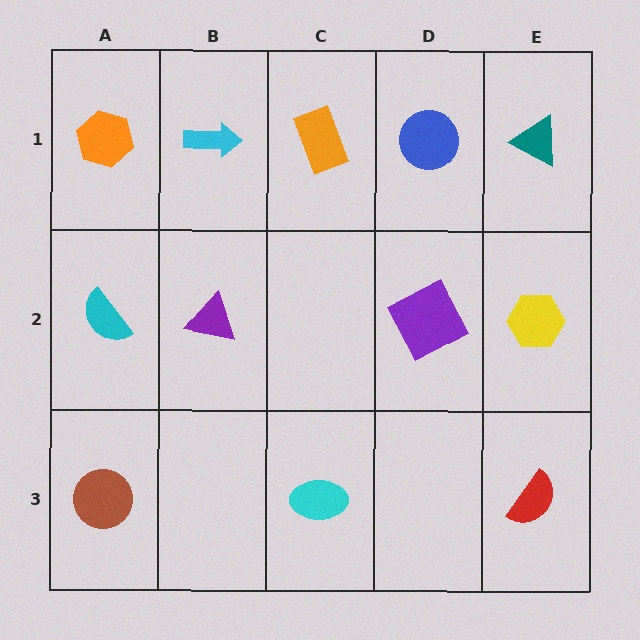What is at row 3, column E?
A red semicircle.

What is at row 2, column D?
A purple square.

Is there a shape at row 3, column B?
No, that cell is empty.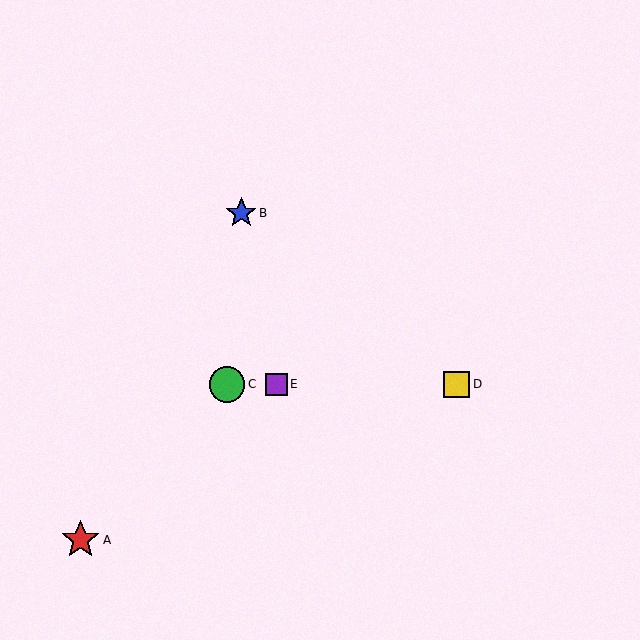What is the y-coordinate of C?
Object C is at y≈384.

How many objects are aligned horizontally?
3 objects (C, D, E) are aligned horizontally.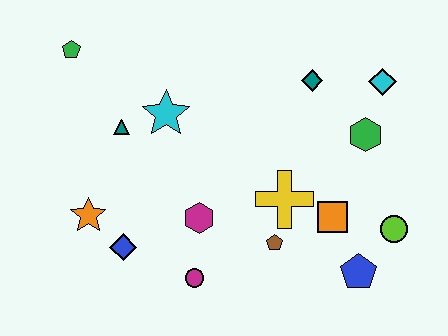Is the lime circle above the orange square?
No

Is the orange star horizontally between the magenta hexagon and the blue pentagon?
No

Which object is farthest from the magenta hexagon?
The cyan diamond is farthest from the magenta hexagon.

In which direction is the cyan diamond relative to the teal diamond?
The cyan diamond is to the right of the teal diamond.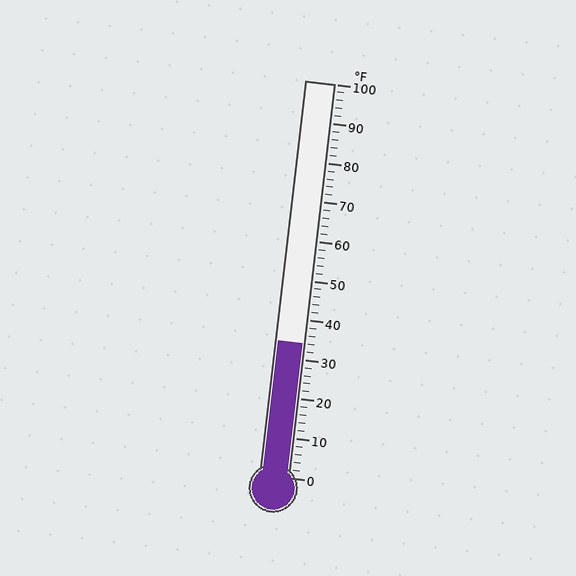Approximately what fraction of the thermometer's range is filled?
The thermometer is filled to approximately 35% of its range.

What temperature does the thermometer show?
The thermometer shows approximately 34°F.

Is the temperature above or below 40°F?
The temperature is below 40°F.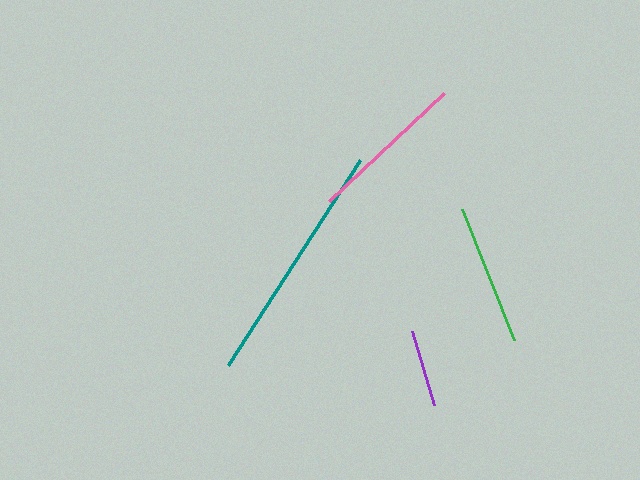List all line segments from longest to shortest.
From longest to shortest: teal, pink, green, purple.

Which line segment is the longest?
The teal line is the longest at approximately 243 pixels.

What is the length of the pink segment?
The pink segment is approximately 158 pixels long.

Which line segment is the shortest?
The purple line is the shortest at approximately 77 pixels.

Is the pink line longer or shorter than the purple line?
The pink line is longer than the purple line.